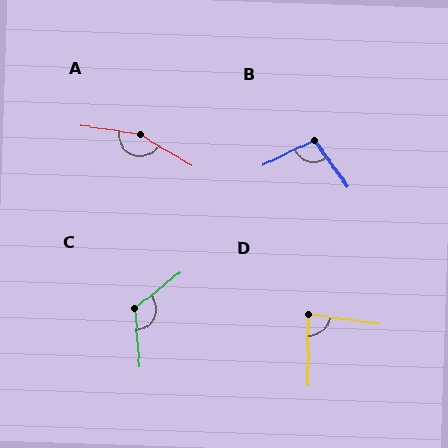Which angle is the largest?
A, at approximately 158 degrees.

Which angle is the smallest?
D, at approximately 82 degrees.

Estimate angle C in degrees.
Approximately 124 degrees.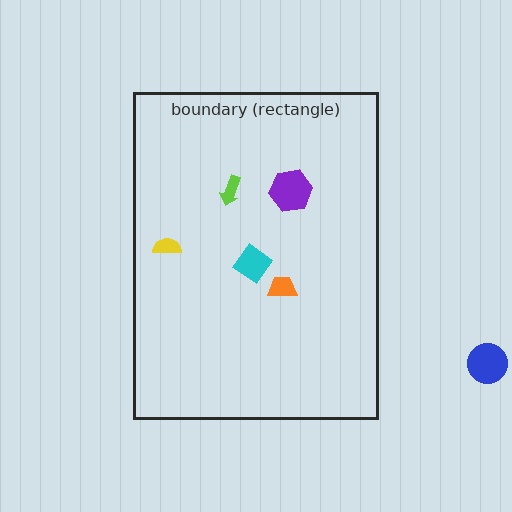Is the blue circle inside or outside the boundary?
Outside.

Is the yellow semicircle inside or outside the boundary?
Inside.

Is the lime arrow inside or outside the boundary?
Inside.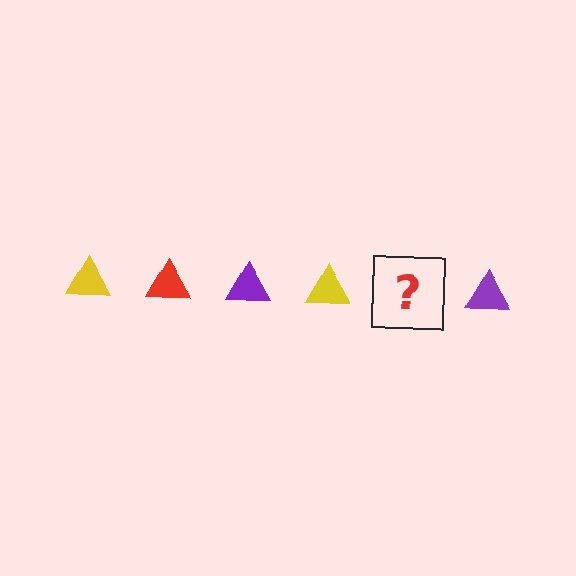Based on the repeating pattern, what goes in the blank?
The blank should be a red triangle.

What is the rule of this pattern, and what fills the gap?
The rule is that the pattern cycles through yellow, red, purple triangles. The gap should be filled with a red triangle.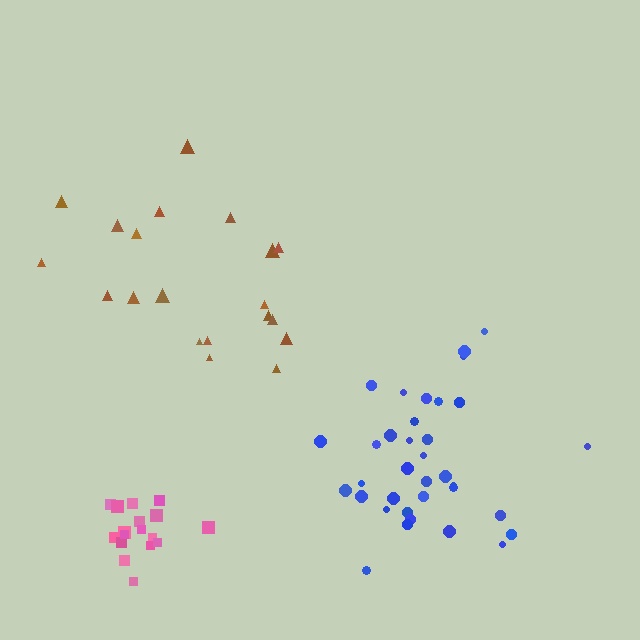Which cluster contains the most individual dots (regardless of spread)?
Blue (35).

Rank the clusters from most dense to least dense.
pink, blue, brown.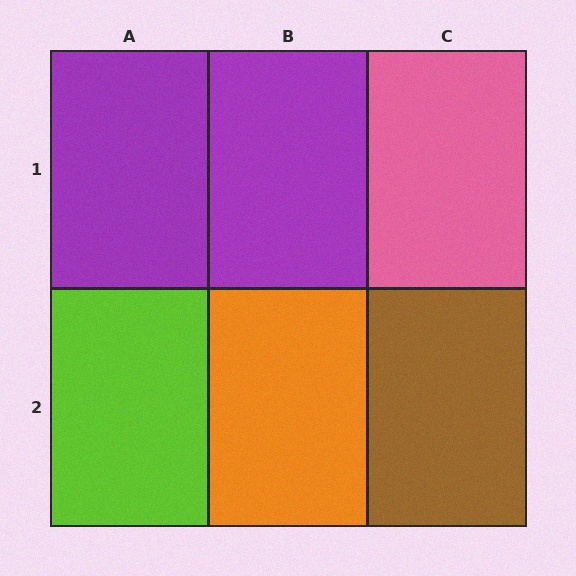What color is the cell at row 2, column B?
Orange.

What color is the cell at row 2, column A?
Lime.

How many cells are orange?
1 cell is orange.